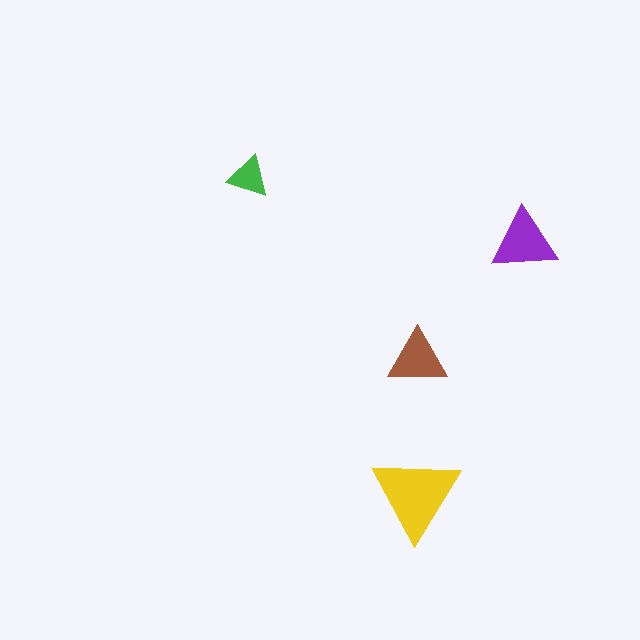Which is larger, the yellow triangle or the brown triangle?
The yellow one.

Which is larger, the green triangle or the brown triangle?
The brown one.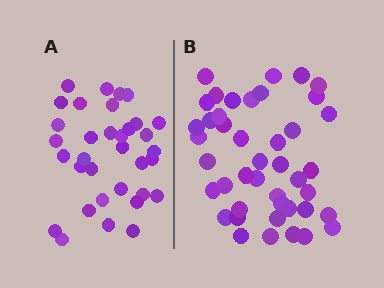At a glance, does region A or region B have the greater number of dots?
Region B (the right region) has more dots.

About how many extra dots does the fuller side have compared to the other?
Region B has roughly 8 or so more dots than region A.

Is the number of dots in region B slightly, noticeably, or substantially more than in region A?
Region B has noticeably more, but not dramatically so. The ratio is roughly 1.3 to 1.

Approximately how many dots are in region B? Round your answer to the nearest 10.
About 40 dots. (The exact count is 43, which rounds to 40.)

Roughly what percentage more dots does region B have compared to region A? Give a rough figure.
About 25% more.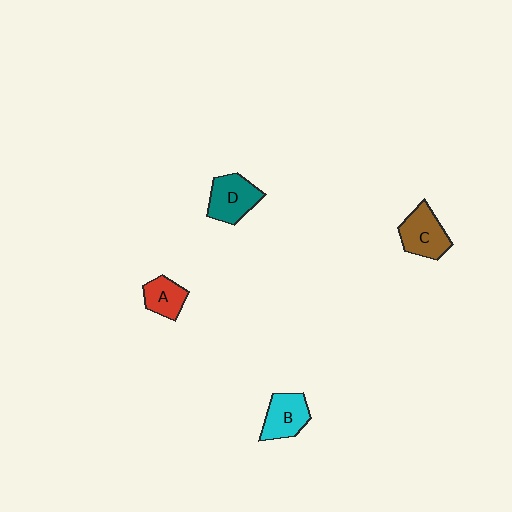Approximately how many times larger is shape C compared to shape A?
Approximately 1.4 times.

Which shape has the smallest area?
Shape A (red).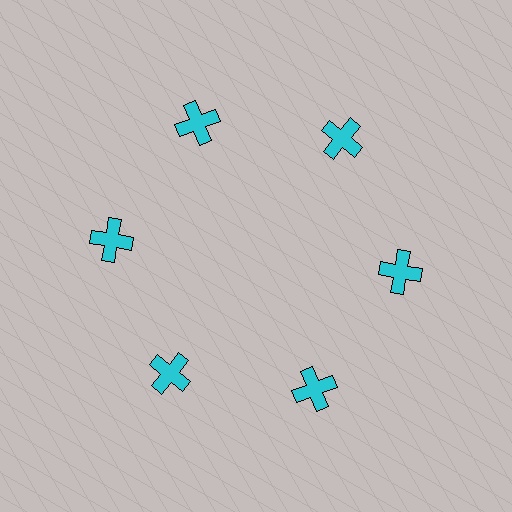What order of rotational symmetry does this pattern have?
This pattern has 6-fold rotational symmetry.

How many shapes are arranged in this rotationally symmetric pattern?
There are 6 shapes, arranged in 6 groups of 1.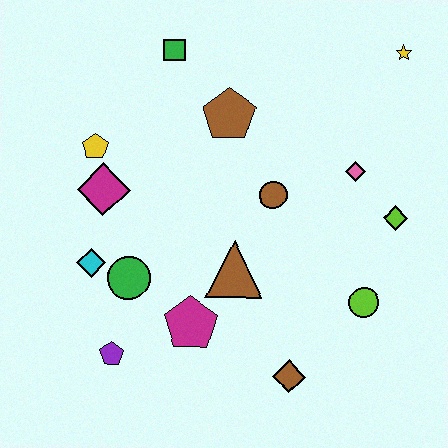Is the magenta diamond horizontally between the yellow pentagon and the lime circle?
Yes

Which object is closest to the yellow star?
The pink diamond is closest to the yellow star.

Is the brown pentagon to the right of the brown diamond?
No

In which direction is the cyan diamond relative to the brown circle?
The cyan diamond is to the left of the brown circle.